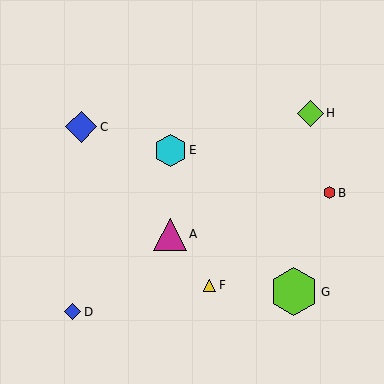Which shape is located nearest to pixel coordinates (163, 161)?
The cyan hexagon (labeled E) at (171, 150) is nearest to that location.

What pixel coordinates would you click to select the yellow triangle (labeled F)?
Click at (209, 285) to select the yellow triangle F.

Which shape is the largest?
The lime hexagon (labeled G) is the largest.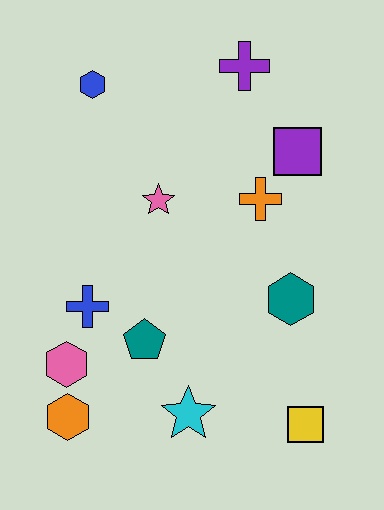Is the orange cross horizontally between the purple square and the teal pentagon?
Yes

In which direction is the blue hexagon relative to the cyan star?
The blue hexagon is above the cyan star.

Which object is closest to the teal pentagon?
The blue cross is closest to the teal pentagon.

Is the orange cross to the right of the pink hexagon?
Yes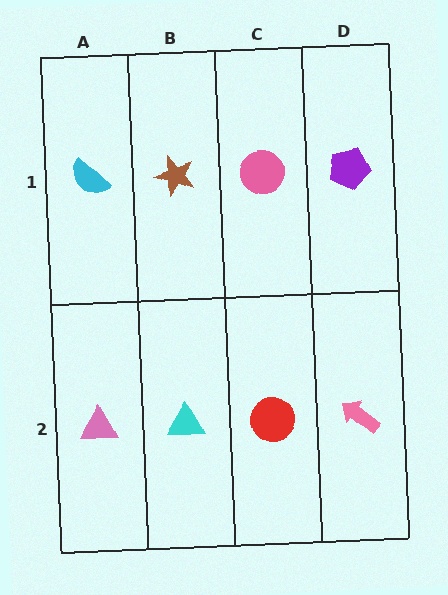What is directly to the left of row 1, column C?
A brown star.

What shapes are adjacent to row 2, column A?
A cyan semicircle (row 1, column A), a cyan triangle (row 2, column B).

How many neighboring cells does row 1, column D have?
2.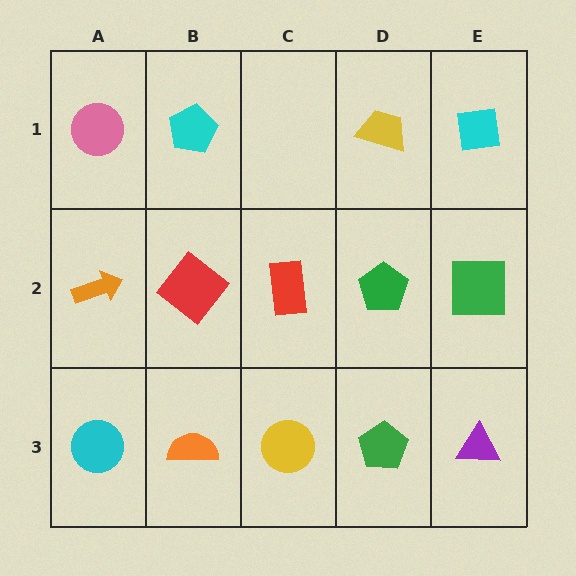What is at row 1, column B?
A cyan pentagon.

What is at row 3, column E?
A purple triangle.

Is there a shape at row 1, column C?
No, that cell is empty.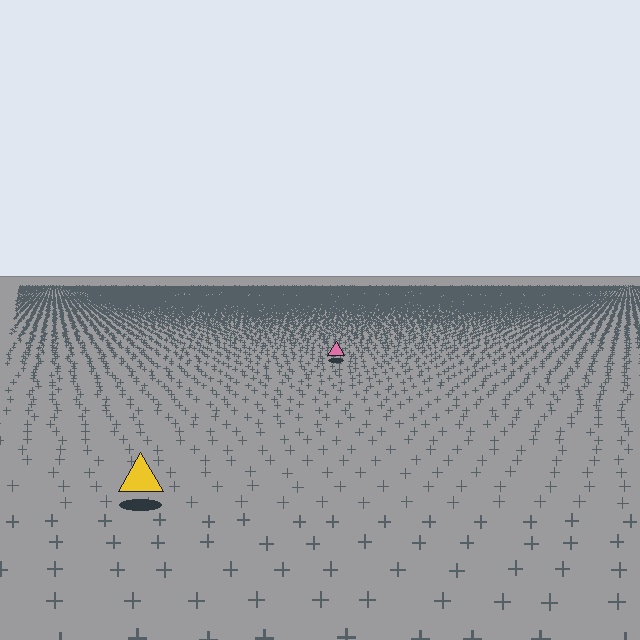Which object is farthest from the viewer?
The pink triangle is farthest from the viewer. It appears smaller and the ground texture around it is denser.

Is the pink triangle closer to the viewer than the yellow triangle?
No. The yellow triangle is closer — you can tell from the texture gradient: the ground texture is coarser near it.